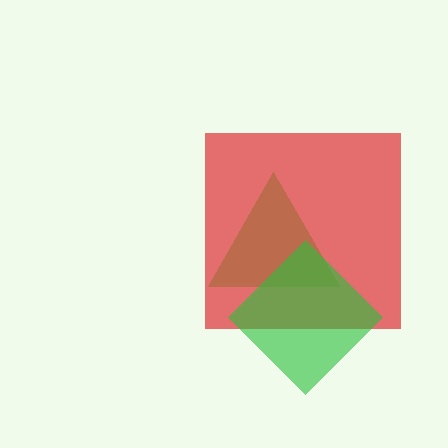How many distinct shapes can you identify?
There are 3 distinct shapes: a red square, a brown triangle, a green diamond.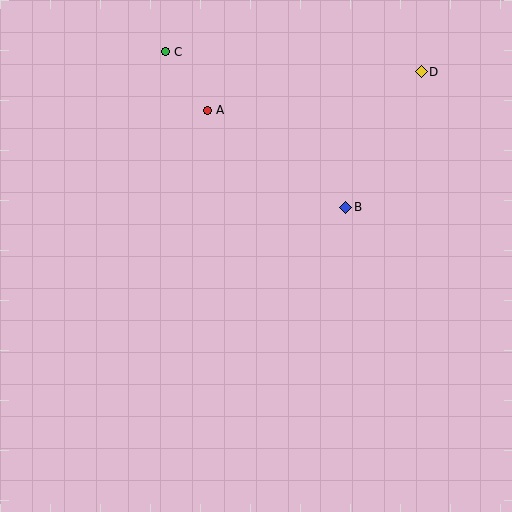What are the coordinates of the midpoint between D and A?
The midpoint between D and A is at (314, 91).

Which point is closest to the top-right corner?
Point D is closest to the top-right corner.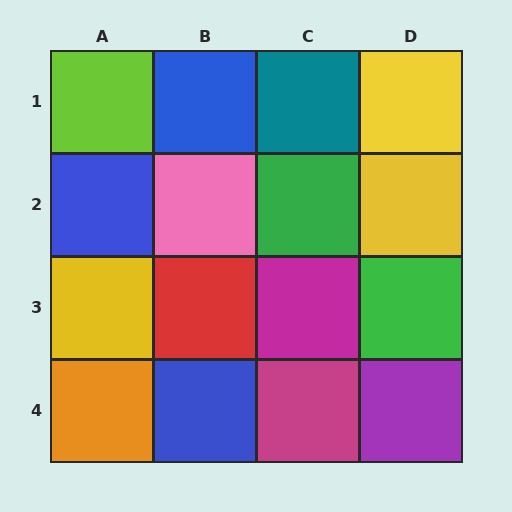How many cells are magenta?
2 cells are magenta.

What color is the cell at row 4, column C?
Magenta.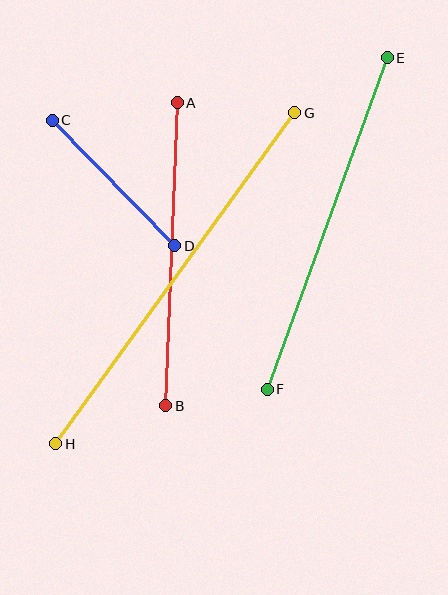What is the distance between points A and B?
The distance is approximately 303 pixels.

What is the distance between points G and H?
The distance is approximately 408 pixels.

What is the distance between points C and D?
The distance is approximately 175 pixels.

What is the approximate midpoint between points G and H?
The midpoint is at approximately (175, 278) pixels.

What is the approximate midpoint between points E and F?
The midpoint is at approximately (327, 224) pixels.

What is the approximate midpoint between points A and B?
The midpoint is at approximately (172, 254) pixels.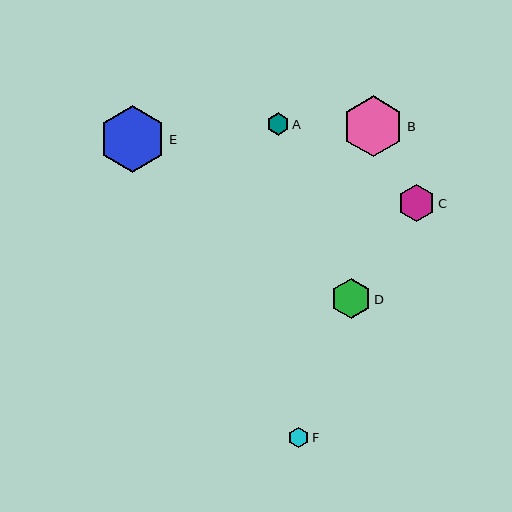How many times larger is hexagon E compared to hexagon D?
Hexagon E is approximately 1.7 times the size of hexagon D.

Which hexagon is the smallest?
Hexagon F is the smallest with a size of approximately 21 pixels.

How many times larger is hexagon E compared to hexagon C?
Hexagon E is approximately 1.8 times the size of hexagon C.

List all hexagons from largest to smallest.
From largest to smallest: E, B, D, C, A, F.